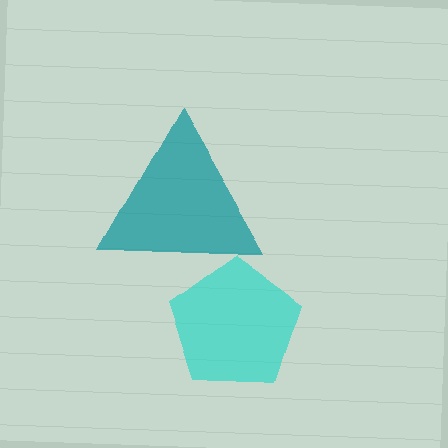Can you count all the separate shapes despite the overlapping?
Yes, there are 2 separate shapes.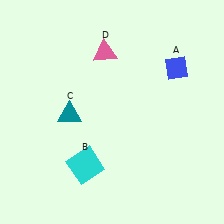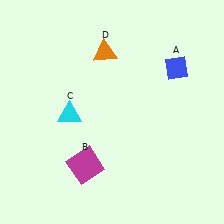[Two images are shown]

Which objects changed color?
B changed from cyan to magenta. C changed from teal to cyan. D changed from pink to orange.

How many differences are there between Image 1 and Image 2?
There are 3 differences between the two images.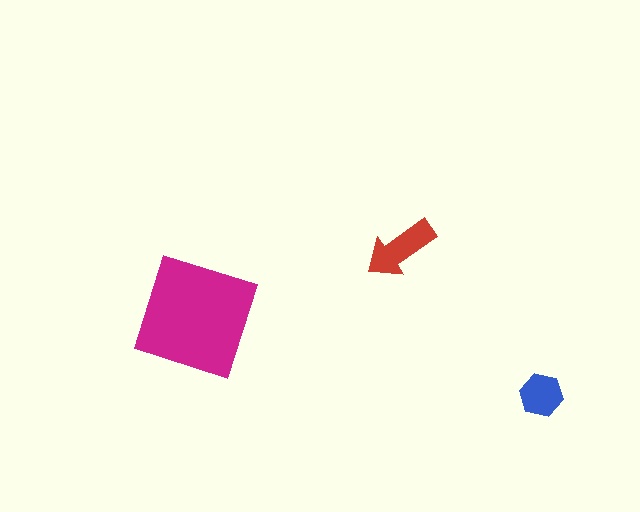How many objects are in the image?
There are 3 objects in the image.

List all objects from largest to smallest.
The magenta square, the red arrow, the blue hexagon.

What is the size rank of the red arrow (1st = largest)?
2nd.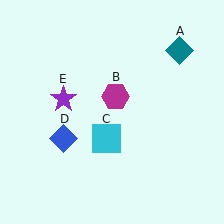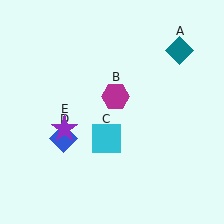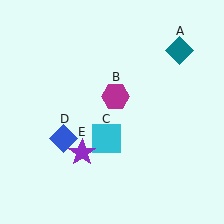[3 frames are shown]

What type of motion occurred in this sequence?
The purple star (object E) rotated counterclockwise around the center of the scene.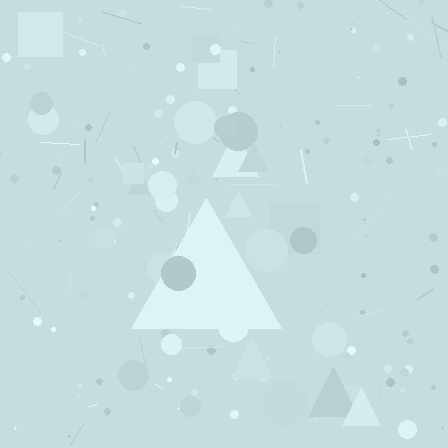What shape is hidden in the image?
A triangle is hidden in the image.